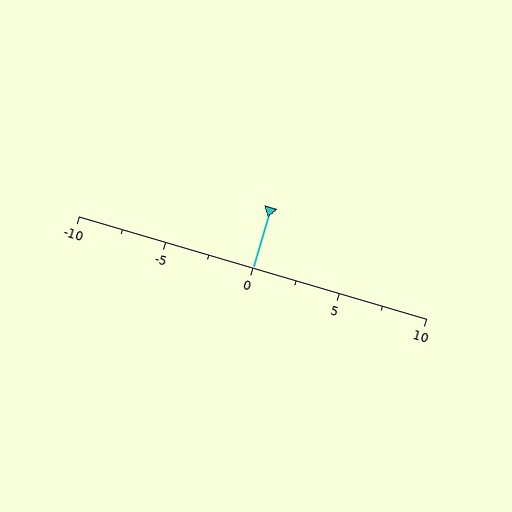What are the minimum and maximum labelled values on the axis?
The axis runs from -10 to 10.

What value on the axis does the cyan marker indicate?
The marker indicates approximately 0.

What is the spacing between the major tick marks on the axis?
The major ticks are spaced 5 apart.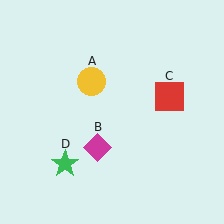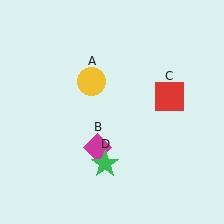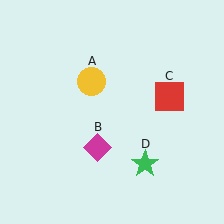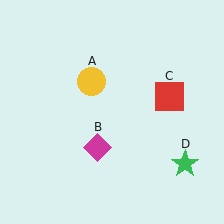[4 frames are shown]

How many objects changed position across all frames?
1 object changed position: green star (object D).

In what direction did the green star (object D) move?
The green star (object D) moved right.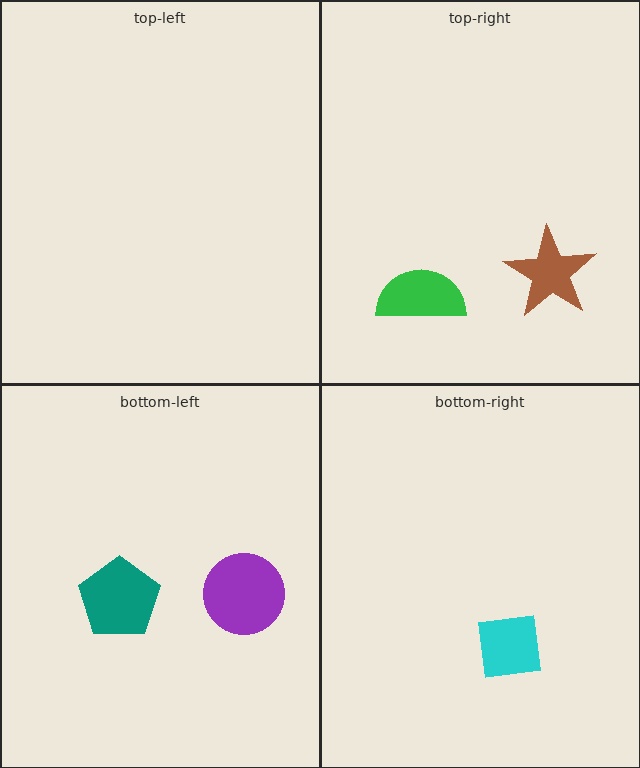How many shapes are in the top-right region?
2.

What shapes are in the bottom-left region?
The teal pentagon, the purple circle.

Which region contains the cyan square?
The bottom-right region.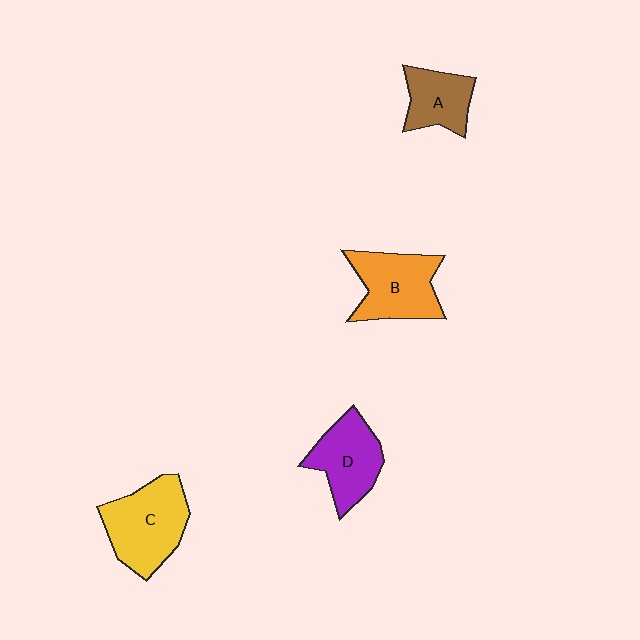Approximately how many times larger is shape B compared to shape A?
Approximately 1.4 times.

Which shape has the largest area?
Shape C (yellow).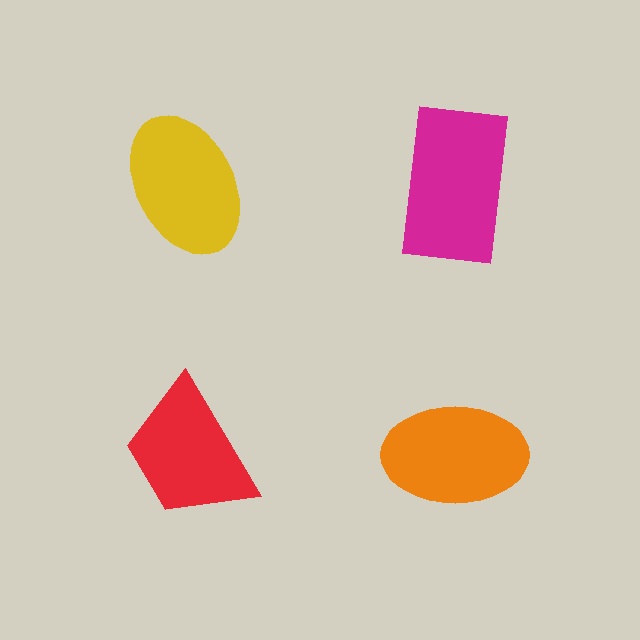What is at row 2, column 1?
A red trapezoid.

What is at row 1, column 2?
A magenta rectangle.